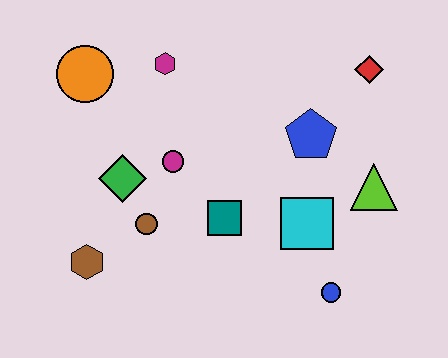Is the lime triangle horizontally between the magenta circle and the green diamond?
No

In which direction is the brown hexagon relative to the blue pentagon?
The brown hexagon is to the left of the blue pentagon.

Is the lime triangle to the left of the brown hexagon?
No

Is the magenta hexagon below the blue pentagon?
No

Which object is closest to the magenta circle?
The green diamond is closest to the magenta circle.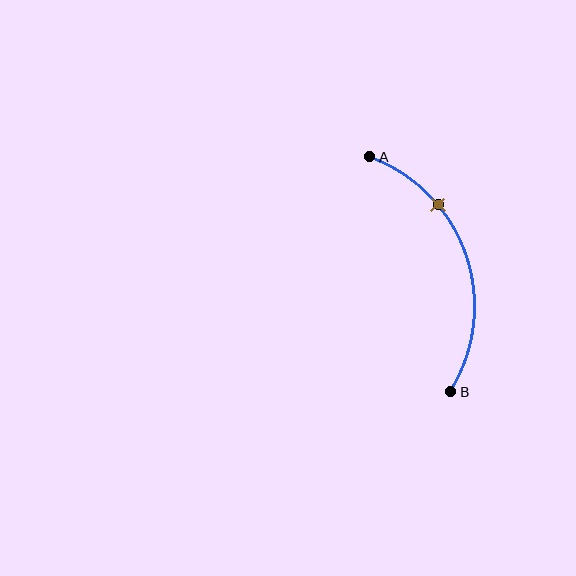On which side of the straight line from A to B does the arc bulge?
The arc bulges to the right of the straight line connecting A and B.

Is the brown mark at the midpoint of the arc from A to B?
No. The brown mark lies on the arc but is closer to endpoint A. The arc midpoint would be at the point on the curve equidistant along the arc from both A and B.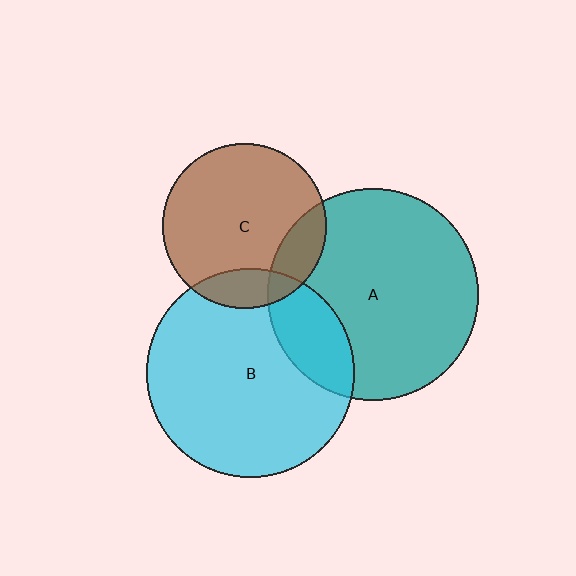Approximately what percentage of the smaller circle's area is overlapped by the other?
Approximately 20%.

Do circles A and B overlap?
Yes.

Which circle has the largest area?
Circle A (teal).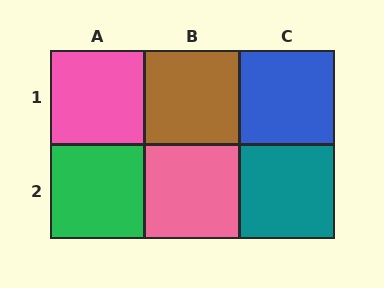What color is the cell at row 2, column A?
Green.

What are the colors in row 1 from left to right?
Pink, brown, blue.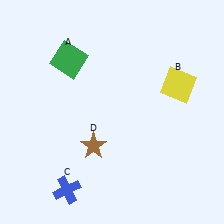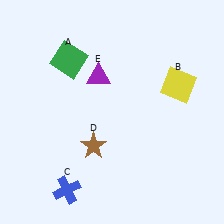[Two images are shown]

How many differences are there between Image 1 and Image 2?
There is 1 difference between the two images.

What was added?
A purple triangle (E) was added in Image 2.